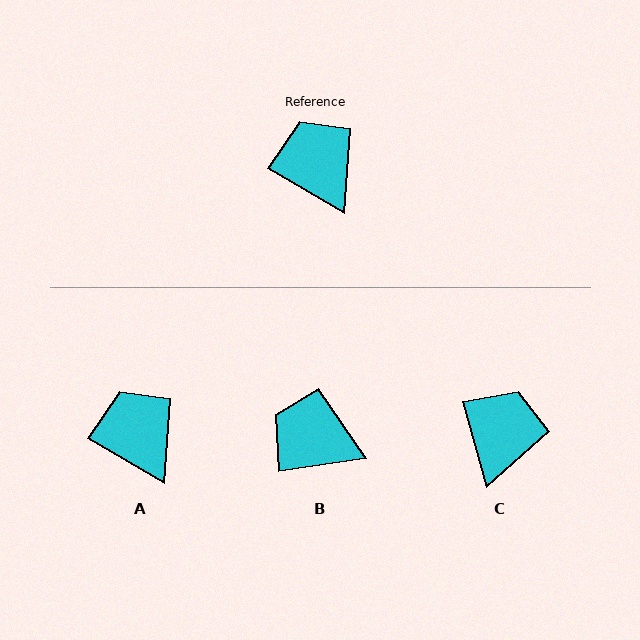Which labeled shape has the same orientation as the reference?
A.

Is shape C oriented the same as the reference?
No, it is off by about 45 degrees.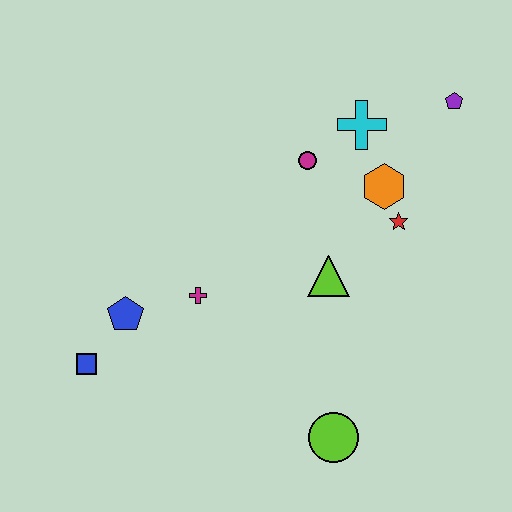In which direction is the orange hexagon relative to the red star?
The orange hexagon is above the red star.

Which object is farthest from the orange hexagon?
The blue square is farthest from the orange hexagon.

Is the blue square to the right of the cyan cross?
No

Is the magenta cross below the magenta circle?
Yes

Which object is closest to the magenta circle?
The cyan cross is closest to the magenta circle.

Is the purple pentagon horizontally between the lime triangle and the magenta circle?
No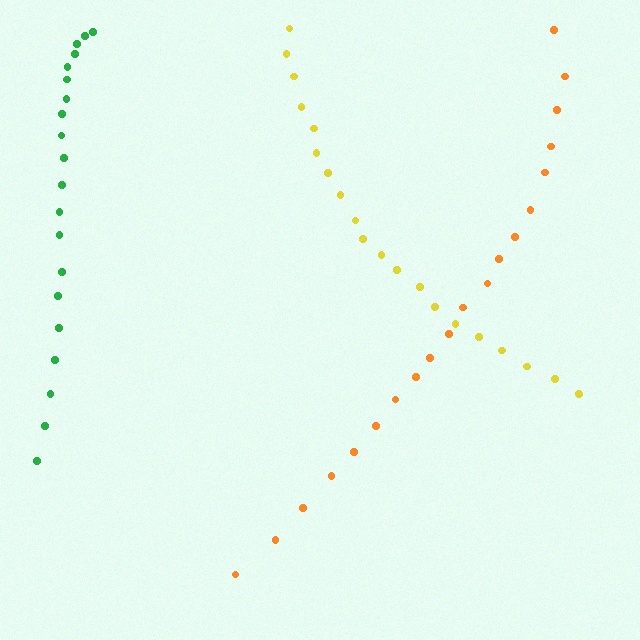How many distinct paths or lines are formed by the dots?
There are 3 distinct paths.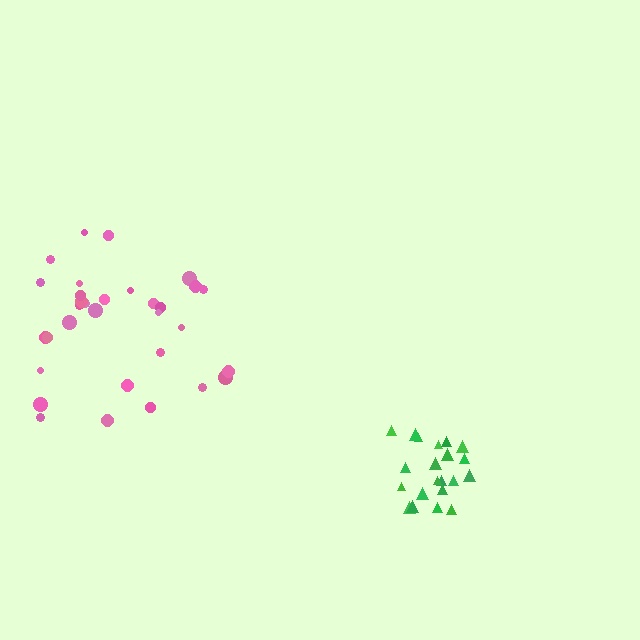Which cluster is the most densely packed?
Green.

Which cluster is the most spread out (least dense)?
Pink.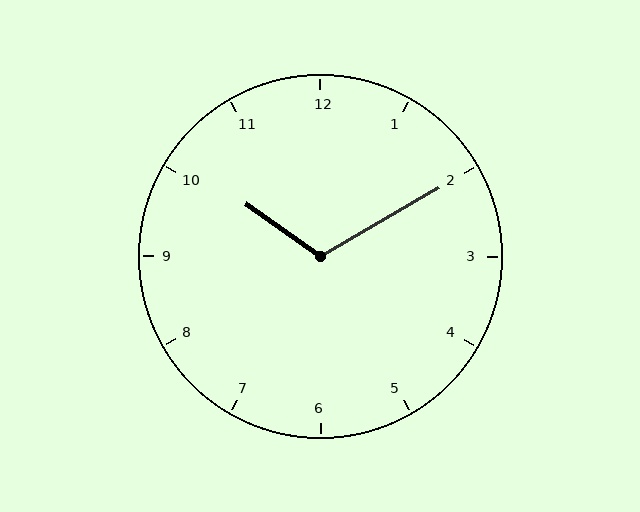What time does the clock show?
10:10.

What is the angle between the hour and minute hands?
Approximately 115 degrees.